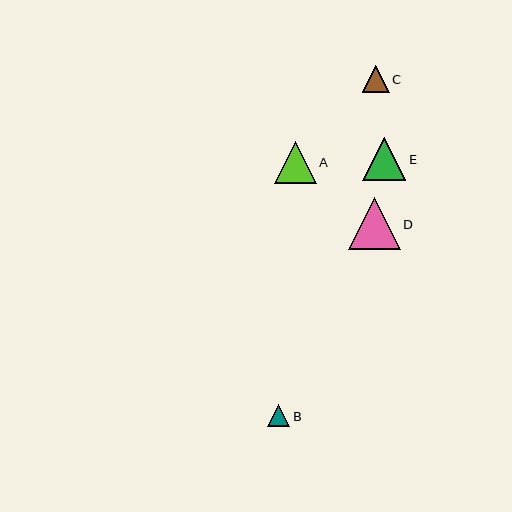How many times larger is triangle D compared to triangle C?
Triangle D is approximately 2.0 times the size of triangle C.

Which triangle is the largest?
Triangle D is the largest with a size of approximately 52 pixels.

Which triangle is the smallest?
Triangle B is the smallest with a size of approximately 22 pixels.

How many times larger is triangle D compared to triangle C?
Triangle D is approximately 2.0 times the size of triangle C.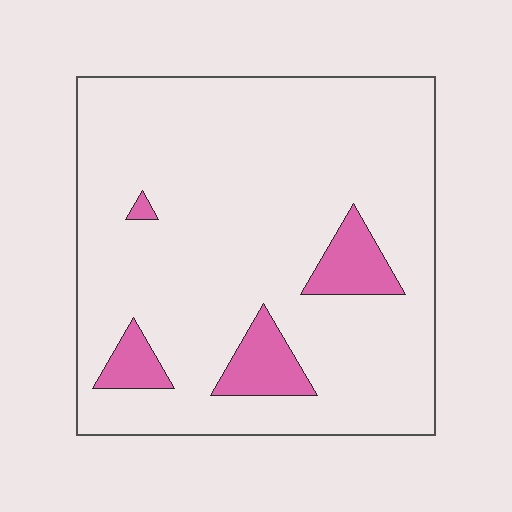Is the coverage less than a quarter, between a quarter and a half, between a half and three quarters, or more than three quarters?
Less than a quarter.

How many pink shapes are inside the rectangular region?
4.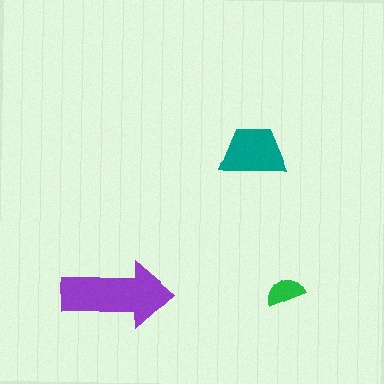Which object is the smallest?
The green semicircle.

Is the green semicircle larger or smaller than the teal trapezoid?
Smaller.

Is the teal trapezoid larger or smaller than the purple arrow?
Smaller.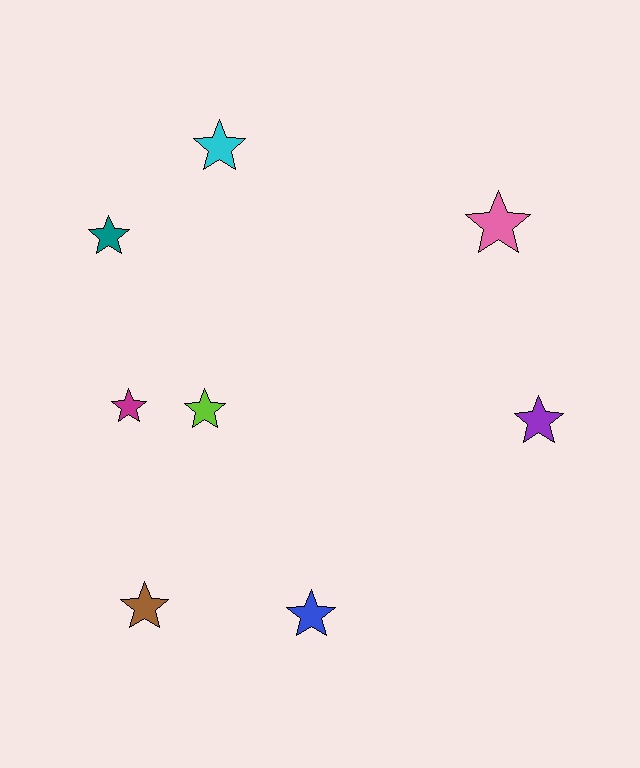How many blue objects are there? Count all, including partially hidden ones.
There is 1 blue object.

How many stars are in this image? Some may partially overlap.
There are 8 stars.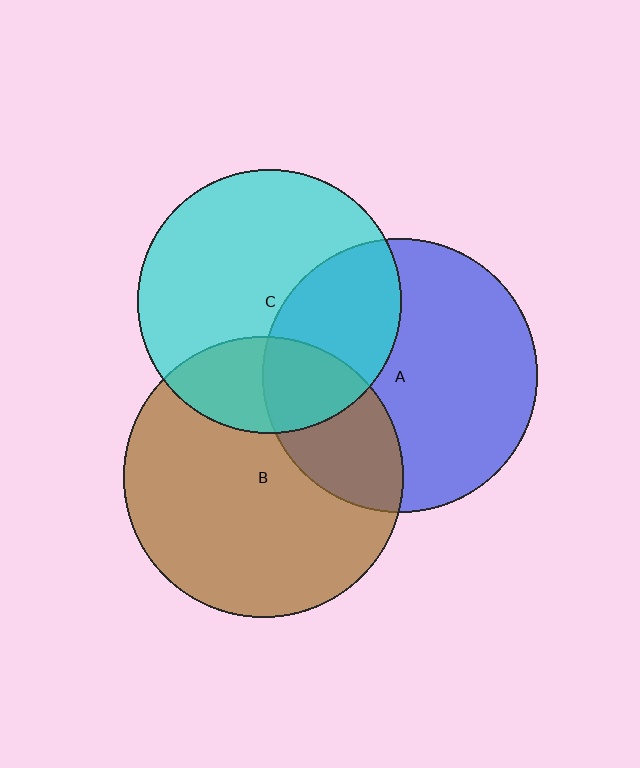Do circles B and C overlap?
Yes.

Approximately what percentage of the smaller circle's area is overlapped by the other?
Approximately 25%.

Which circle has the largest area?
Circle B (brown).